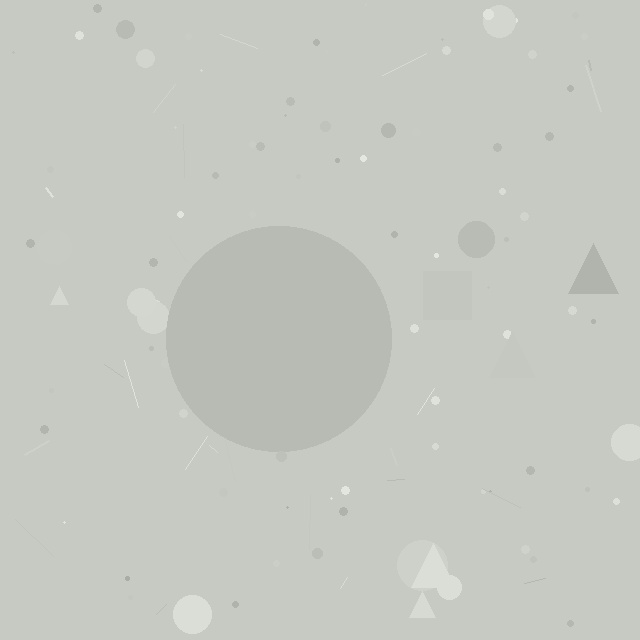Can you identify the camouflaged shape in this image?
The camouflaged shape is a circle.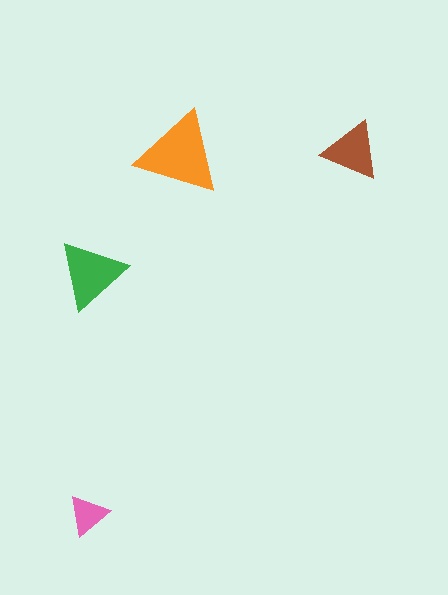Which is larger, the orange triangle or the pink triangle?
The orange one.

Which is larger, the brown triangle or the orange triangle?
The orange one.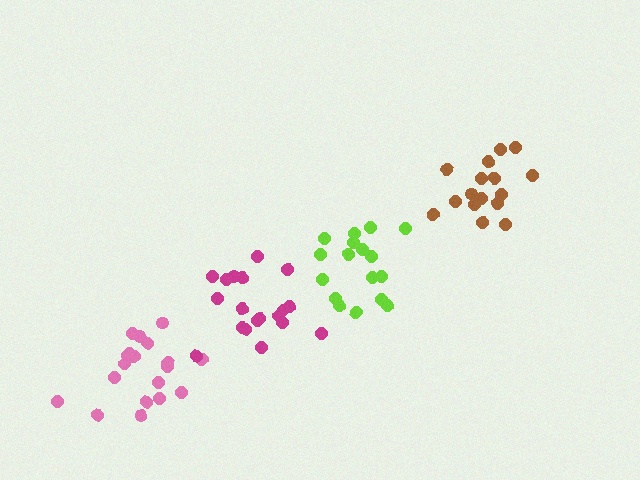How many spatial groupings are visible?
There are 4 spatial groupings.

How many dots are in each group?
Group 1: 17 dots, Group 2: 19 dots, Group 3: 16 dots, Group 4: 19 dots (71 total).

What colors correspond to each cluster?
The clusters are colored: lime, pink, brown, magenta.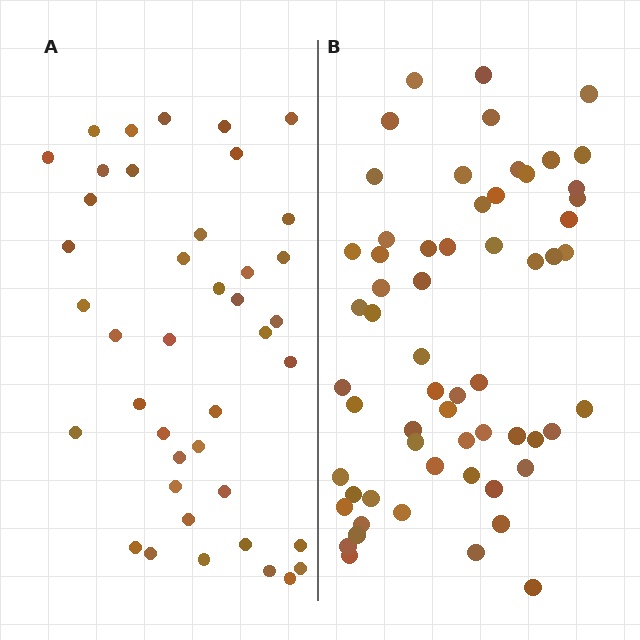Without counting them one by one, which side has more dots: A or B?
Region B (the right region) has more dots.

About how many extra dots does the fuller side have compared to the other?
Region B has approximately 20 more dots than region A.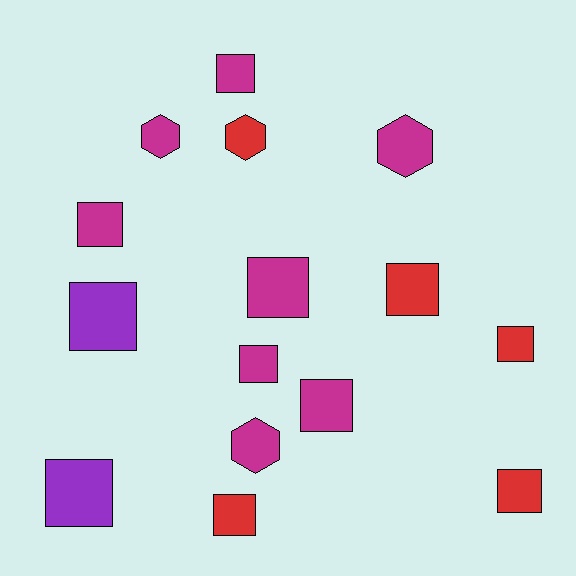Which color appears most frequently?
Magenta, with 8 objects.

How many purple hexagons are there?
There are no purple hexagons.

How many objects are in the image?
There are 15 objects.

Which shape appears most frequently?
Square, with 11 objects.